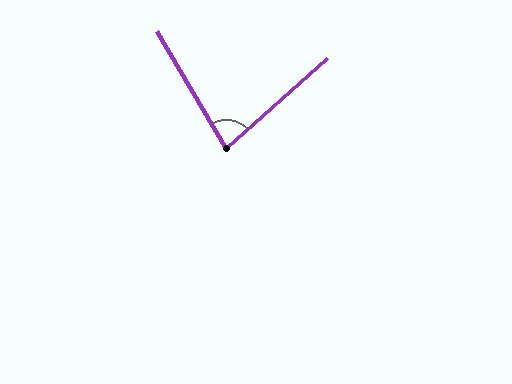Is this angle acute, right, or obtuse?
It is acute.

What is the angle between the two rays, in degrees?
Approximately 79 degrees.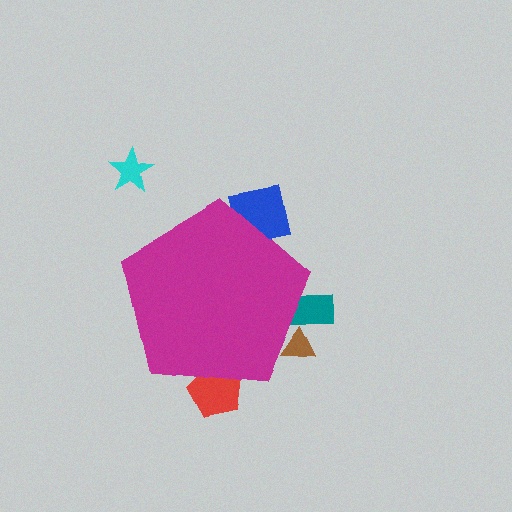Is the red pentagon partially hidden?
Yes, the red pentagon is partially hidden behind the magenta pentagon.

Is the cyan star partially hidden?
No, the cyan star is fully visible.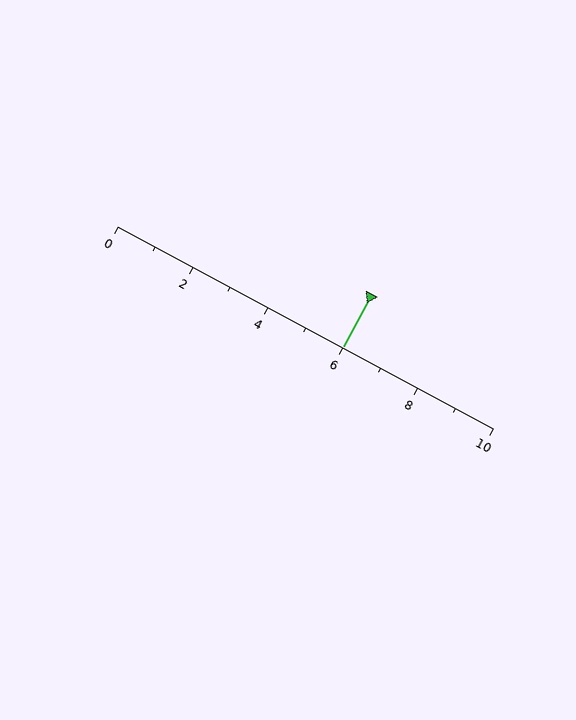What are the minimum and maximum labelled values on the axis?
The axis runs from 0 to 10.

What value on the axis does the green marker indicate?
The marker indicates approximately 6.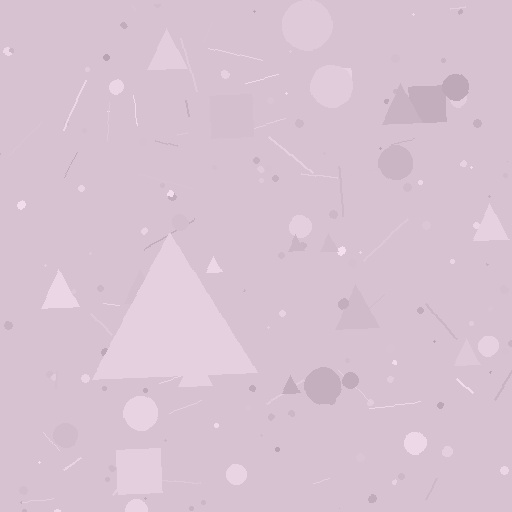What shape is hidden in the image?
A triangle is hidden in the image.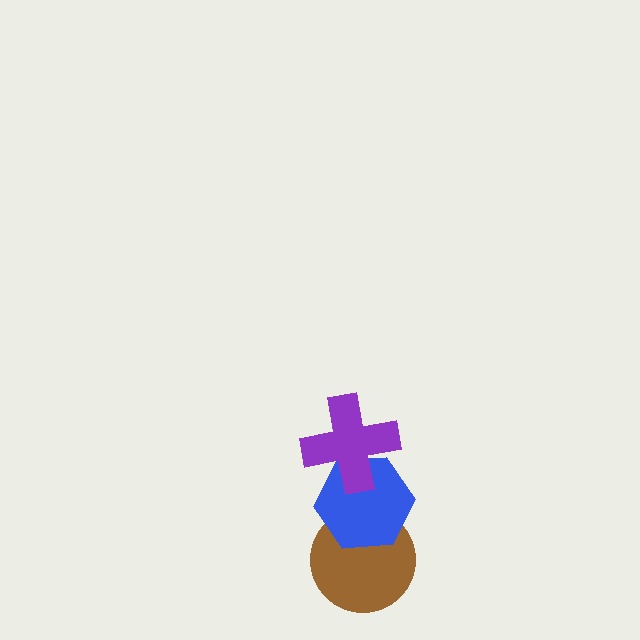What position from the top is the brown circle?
The brown circle is 3rd from the top.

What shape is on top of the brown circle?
The blue hexagon is on top of the brown circle.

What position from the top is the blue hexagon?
The blue hexagon is 2nd from the top.